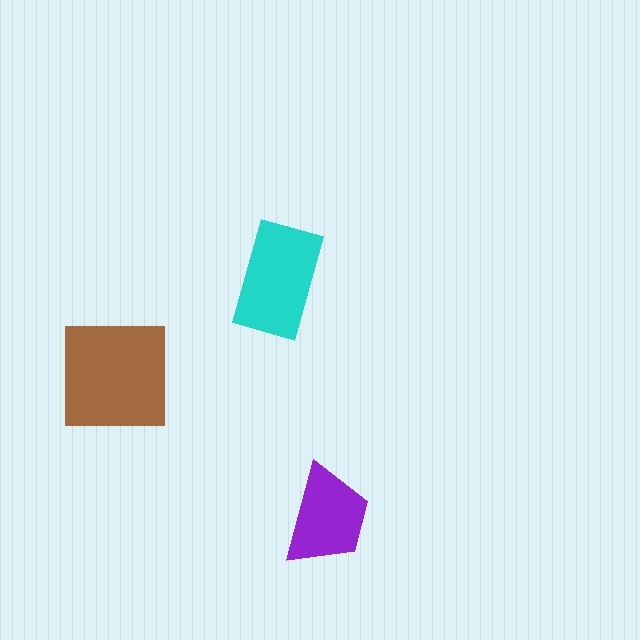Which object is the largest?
The brown square.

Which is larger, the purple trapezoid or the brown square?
The brown square.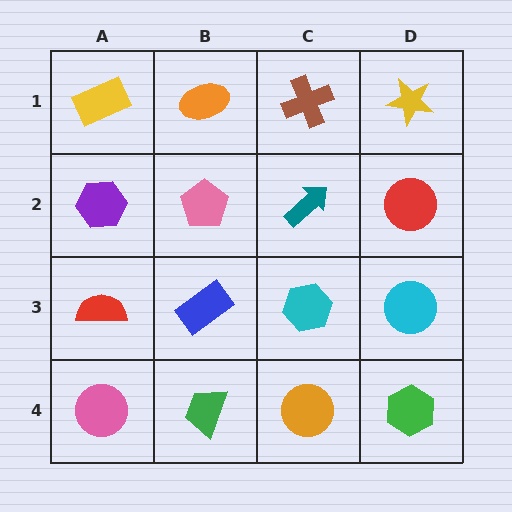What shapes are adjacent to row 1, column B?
A pink pentagon (row 2, column B), a yellow rectangle (row 1, column A), a brown cross (row 1, column C).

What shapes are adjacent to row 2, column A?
A yellow rectangle (row 1, column A), a red semicircle (row 3, column A), a pink pentagon (row 2, column B).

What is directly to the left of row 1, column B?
A yellow rectangle.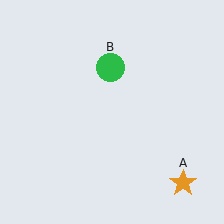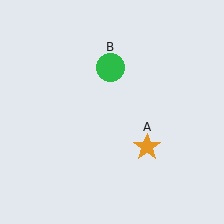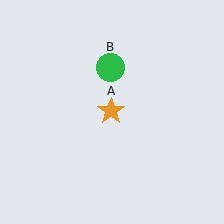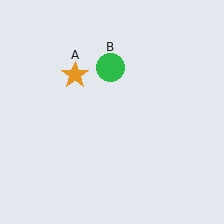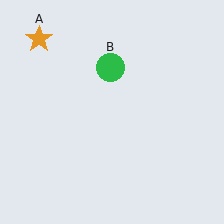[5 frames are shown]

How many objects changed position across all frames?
1 object changed position: orange star (object A).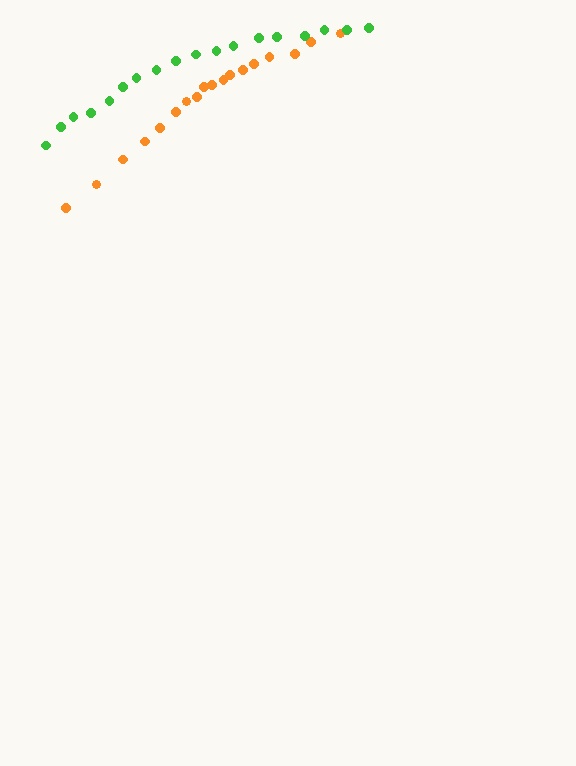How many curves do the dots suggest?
There are 2 distinct paths.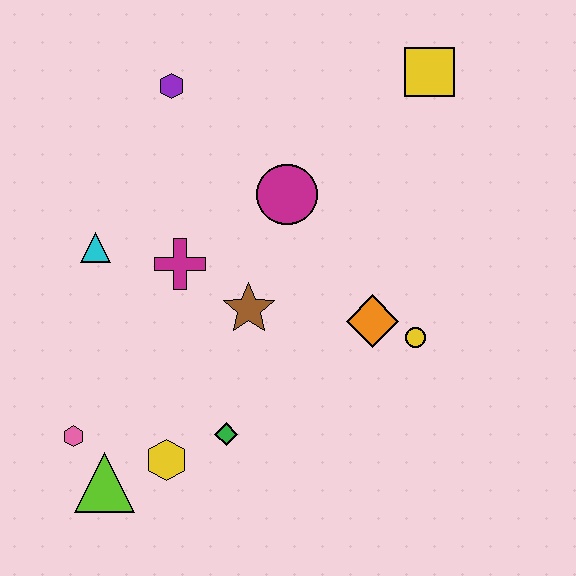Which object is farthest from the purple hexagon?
The lime triangle is farthest from the purple hexagon.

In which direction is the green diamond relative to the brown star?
The green diamond is below the brown star.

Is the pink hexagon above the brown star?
No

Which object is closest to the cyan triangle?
The magenta cross is closest to the cyan triangle.